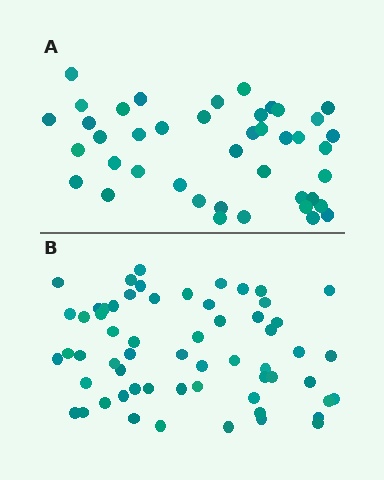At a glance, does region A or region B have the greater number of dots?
Region B (the bottom region) has more dots.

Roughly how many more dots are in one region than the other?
Region B has approximately 20 more dots than region A.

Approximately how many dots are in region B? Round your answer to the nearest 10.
About 60 dots.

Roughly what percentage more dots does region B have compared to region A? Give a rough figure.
About 45% more.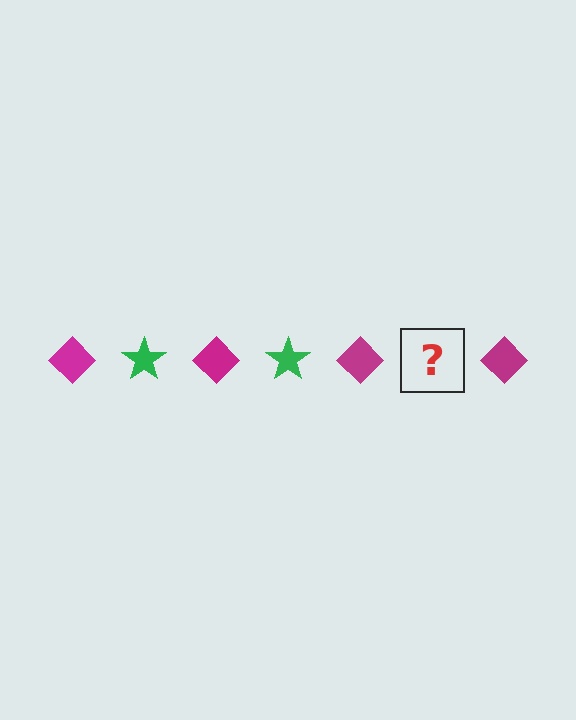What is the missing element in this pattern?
The missing element is a green star.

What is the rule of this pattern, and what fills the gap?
The rule is that the pattern alternates between magenta diamond and green star. The gap should be filled with a green star.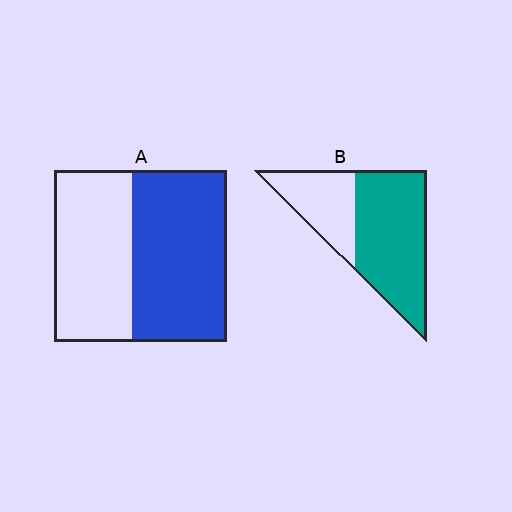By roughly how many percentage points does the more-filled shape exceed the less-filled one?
By roughly 10 percentage points (B over A).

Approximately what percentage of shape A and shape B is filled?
A is approximately 55% and B is approximately 65%.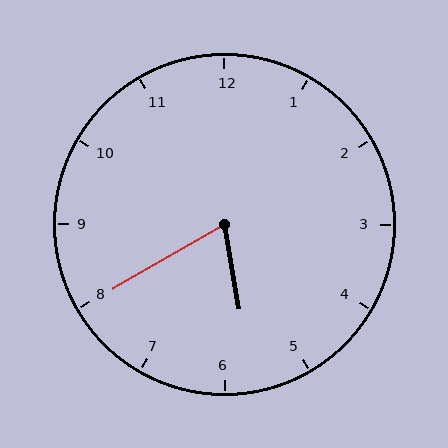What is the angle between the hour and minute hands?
Approximately 70 degrees.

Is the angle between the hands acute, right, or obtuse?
It is acute.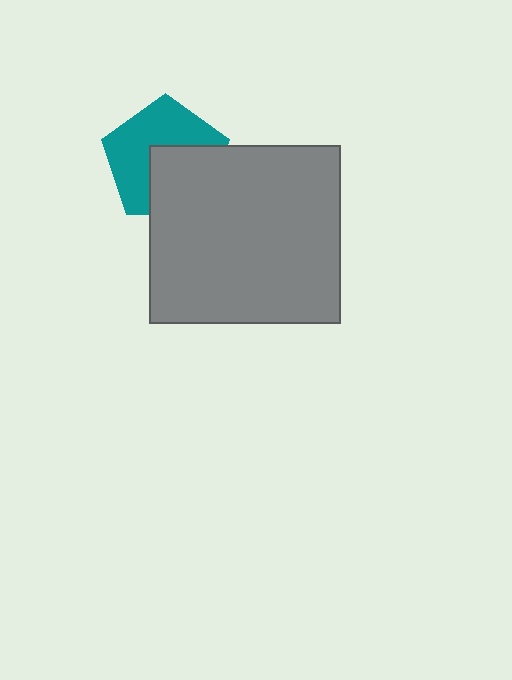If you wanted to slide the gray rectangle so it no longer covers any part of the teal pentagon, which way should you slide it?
Slide it toward the lower-right — that is the most direct way to separate the two shapes.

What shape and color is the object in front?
The object in front is a gray rectangle.